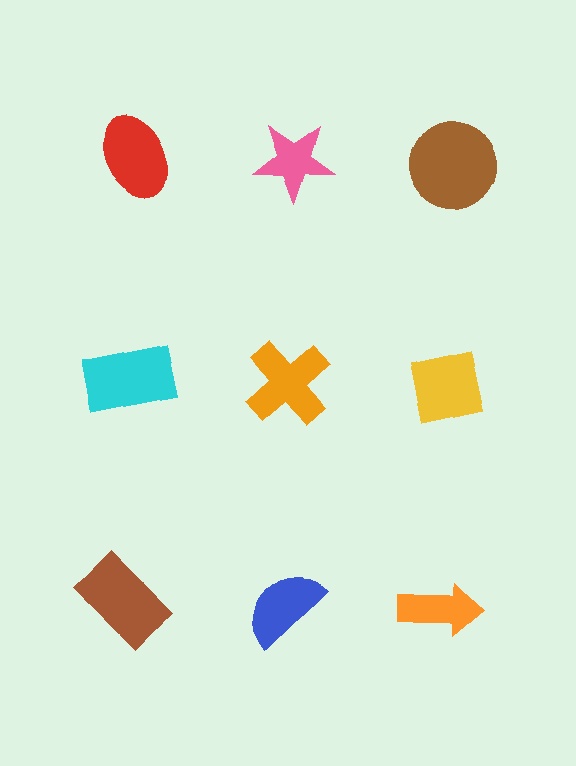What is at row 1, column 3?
A brown circle.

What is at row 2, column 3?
A yellow square.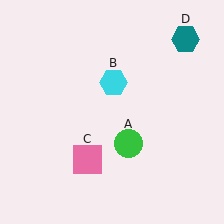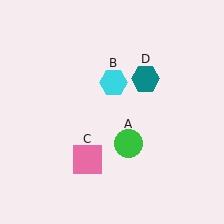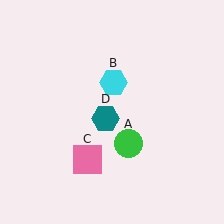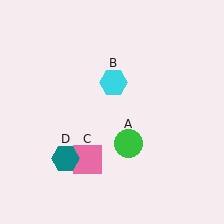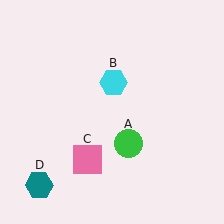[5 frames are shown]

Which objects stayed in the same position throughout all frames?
Green circle (object A) and cyan hexagon (object B) and pink square (object C) remained stationary.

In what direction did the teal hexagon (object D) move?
The teal hexagon (object D) moved down and to the left.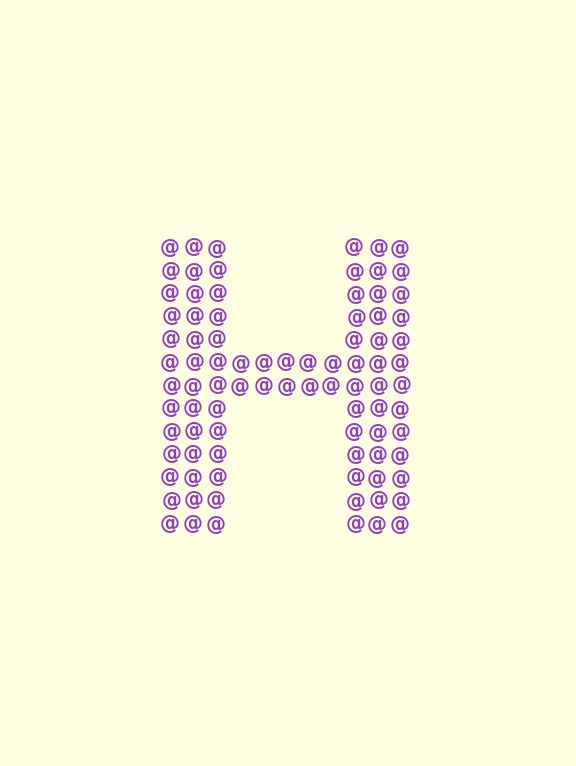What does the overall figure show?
The overall figure shows the letter H.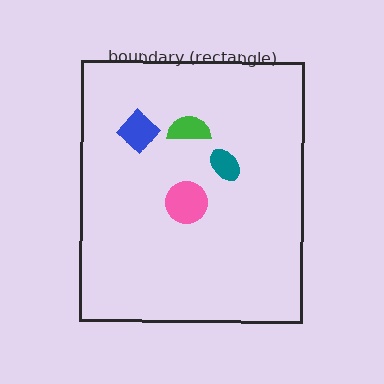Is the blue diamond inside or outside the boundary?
Inside.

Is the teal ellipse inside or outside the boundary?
Inside.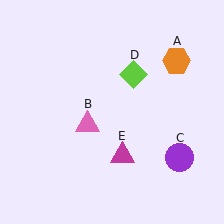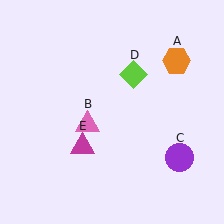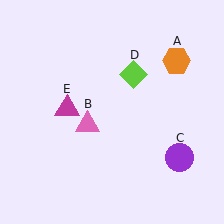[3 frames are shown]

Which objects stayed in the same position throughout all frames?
Orange hexagon (object A) and pink triangle (object B) and purple circle (object C) and lime diamond (object D) remained stationary.